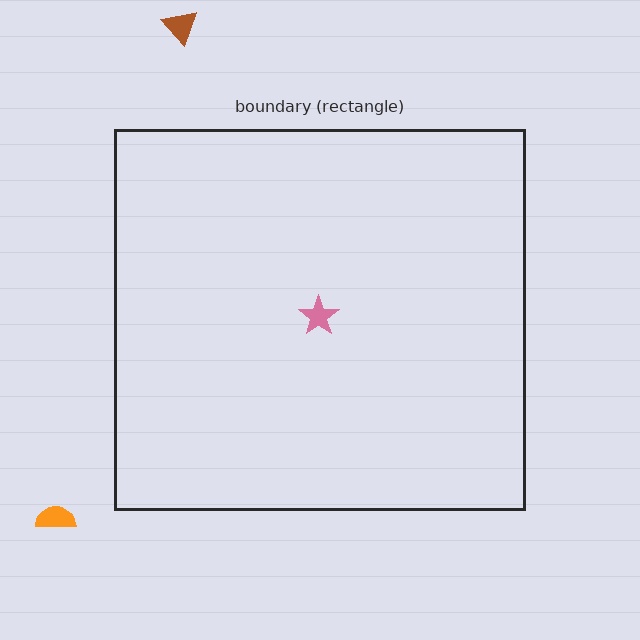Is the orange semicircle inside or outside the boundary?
Outside.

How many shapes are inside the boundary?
1 inside, 2 outside.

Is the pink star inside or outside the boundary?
Inside.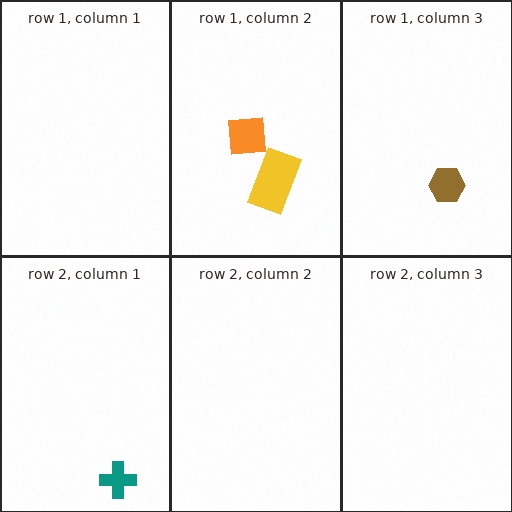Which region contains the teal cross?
The row 2, column 1 region.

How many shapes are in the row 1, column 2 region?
2.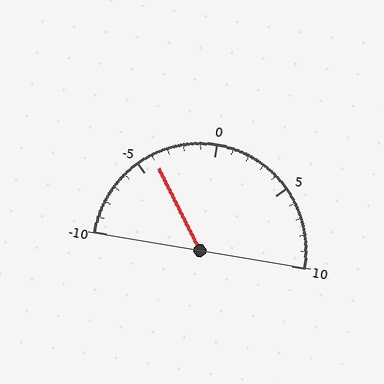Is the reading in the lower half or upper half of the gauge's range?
The reading is in the lower half of the range (-10 to 10).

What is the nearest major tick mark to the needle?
The nearest major tick mark is -5.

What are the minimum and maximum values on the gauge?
The gauge ranges from -10 to 10.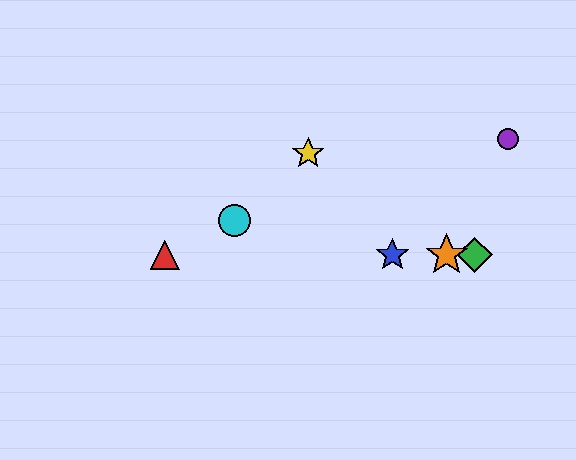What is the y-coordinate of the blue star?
The blue star is at y≈255.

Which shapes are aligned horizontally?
The red triangle, the blue star, the green diamond, the orange star are aligned horizontally.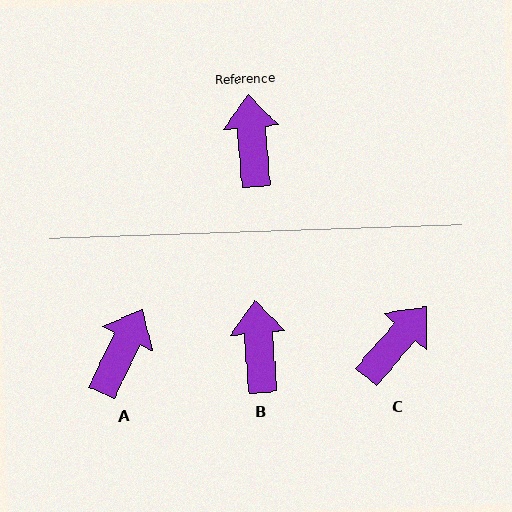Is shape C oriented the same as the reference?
No, it is off by about 46 degrees.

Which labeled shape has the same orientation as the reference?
B.